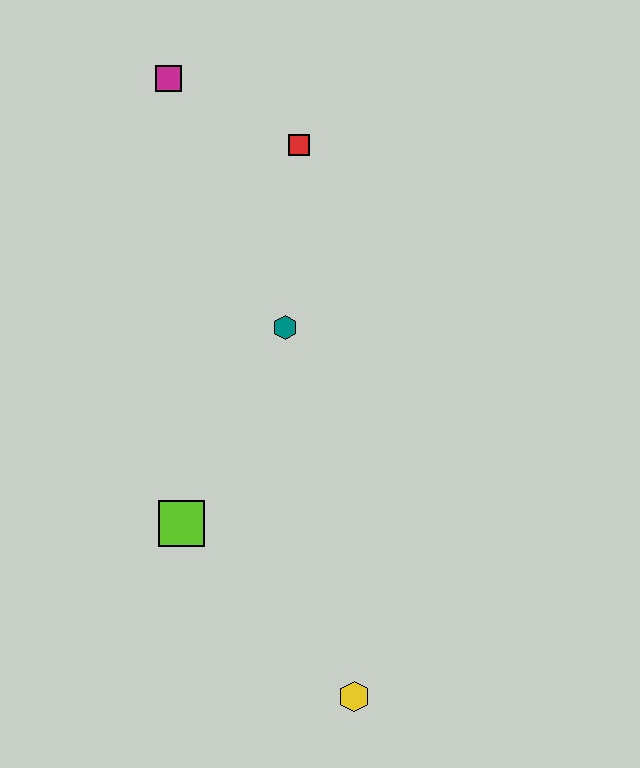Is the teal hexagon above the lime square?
Yes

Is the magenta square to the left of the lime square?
Yes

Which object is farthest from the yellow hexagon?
The magenta square is farthest from the yellow hexagon.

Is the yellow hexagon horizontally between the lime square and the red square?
No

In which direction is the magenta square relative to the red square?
The magenta square is to the left of the red square.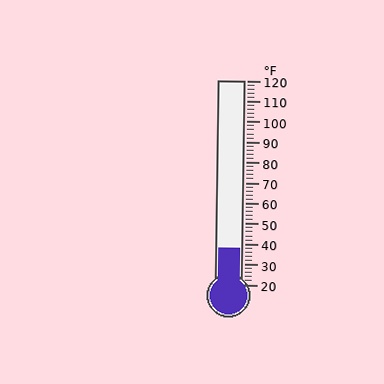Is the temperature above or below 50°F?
The temperature is below 50°F.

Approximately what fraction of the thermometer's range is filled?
The thermometer is filled to approximately 20% of its range.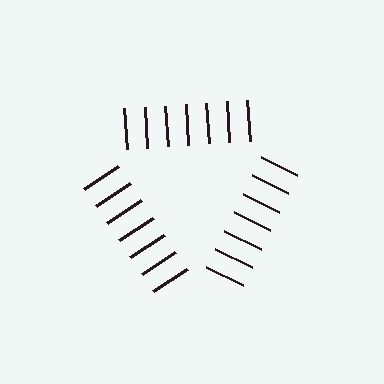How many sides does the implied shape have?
3 sides — the line-ends trace a triangle.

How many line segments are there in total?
21 — 7 along each of the 3 edges.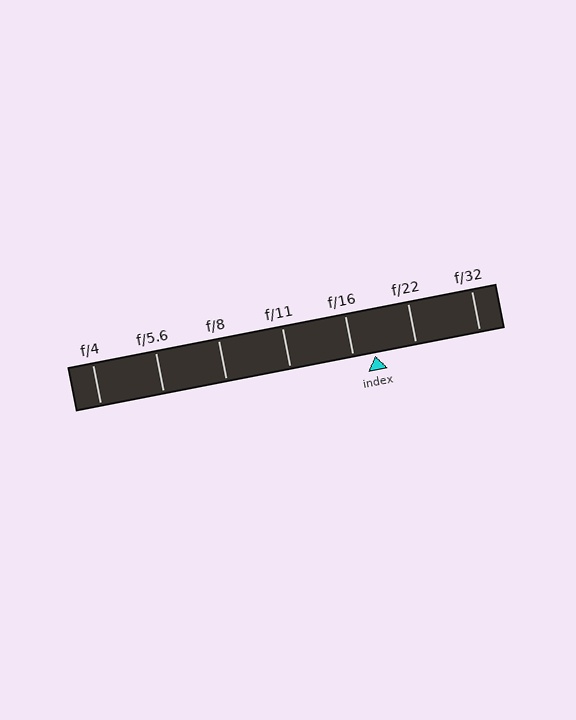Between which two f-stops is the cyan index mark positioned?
The index mark is between f/16 and f/22.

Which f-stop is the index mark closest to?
The index mark is closest to f/16.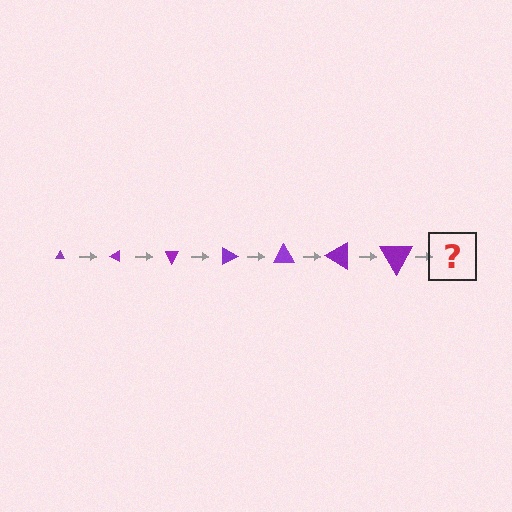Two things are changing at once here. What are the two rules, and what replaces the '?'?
The two rules are that the triangle grows larger each step and it rotates 30 degrees each step. The '?' should be a triangle, larger than the previous one and rotated 210 degrees from the start.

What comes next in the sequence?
The next element should be a triangle, larger than the previous one and rotated 210 degrees from the start.